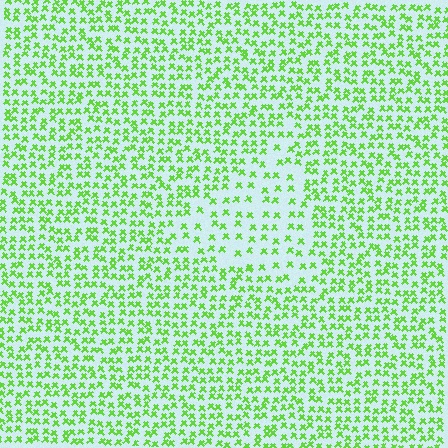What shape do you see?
I see a triangle.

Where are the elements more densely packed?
The elements are more densely packed outside the triangle boundary.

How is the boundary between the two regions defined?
The boundary is defined by a change in element density (approximately 2.0x ratio). All elements are the same color, size, and shape.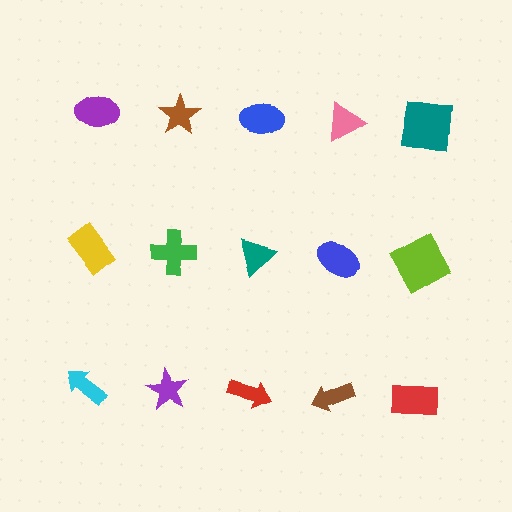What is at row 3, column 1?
A cyan arrow.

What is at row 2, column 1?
A yellow rectangle.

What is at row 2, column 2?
A green cross.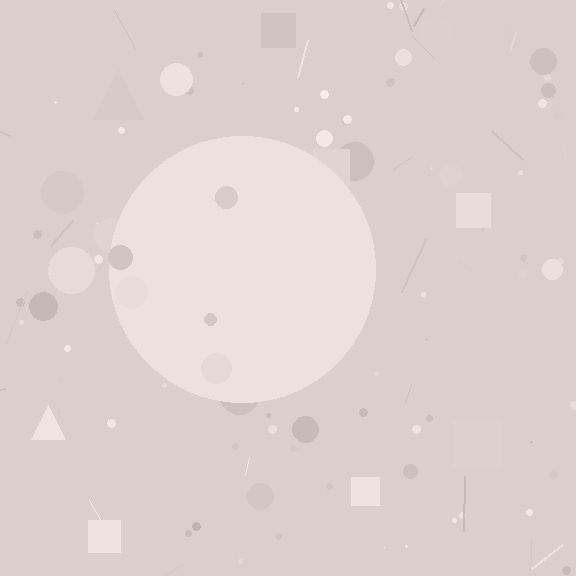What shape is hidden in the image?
A circle is hidden in the image.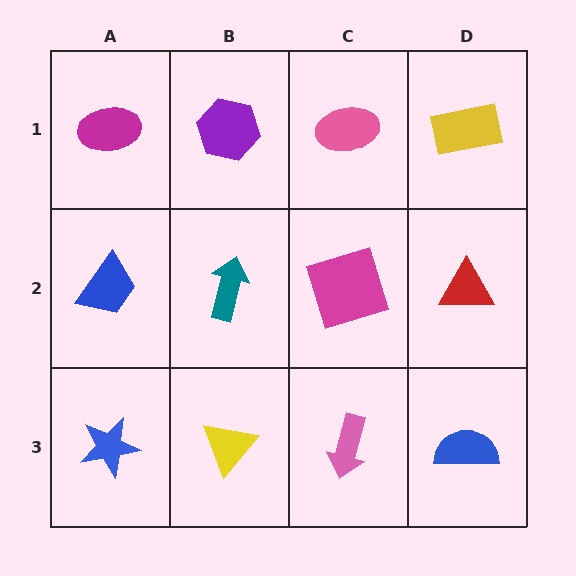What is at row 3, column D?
A blue semicircle.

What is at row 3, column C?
A pink arrow.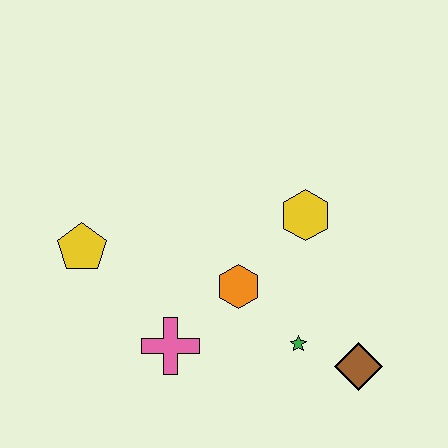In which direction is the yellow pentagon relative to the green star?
The yellow pentagon is to the left of the green star.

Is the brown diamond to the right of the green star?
Yes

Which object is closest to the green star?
The brown diamond is closest to the green star.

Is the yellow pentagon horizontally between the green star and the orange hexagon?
No